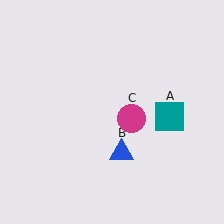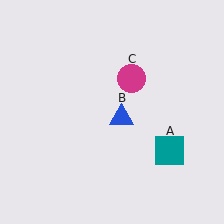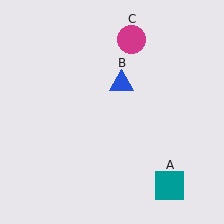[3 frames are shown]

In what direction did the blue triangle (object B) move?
The blue triangle (object B) moved up.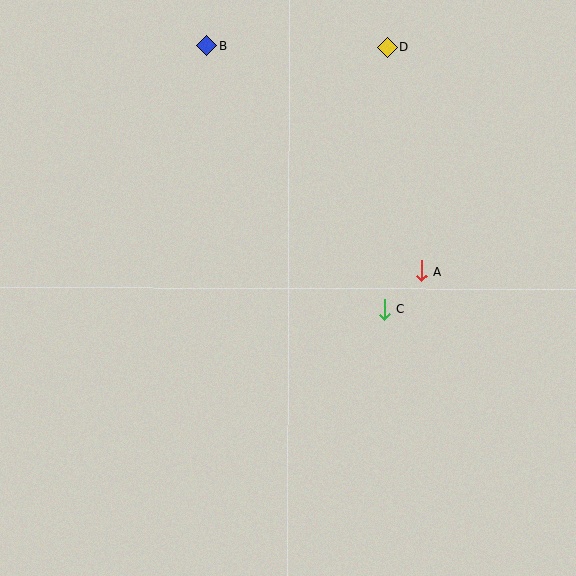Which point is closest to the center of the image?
Point C at (384, 310) is closest to the center.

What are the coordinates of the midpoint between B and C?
The midpoint between B and C is at (295, 178).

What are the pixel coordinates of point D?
Point D is at (387, 48).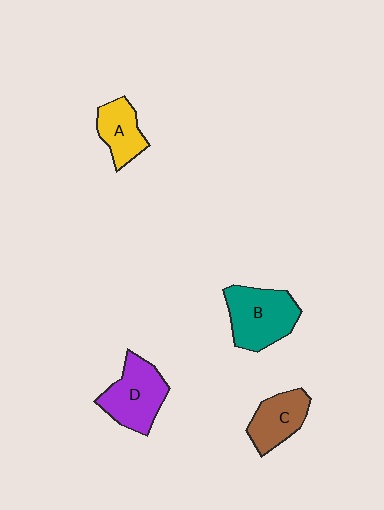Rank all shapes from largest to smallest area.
From largest to smallest: B (teal), D (purple), C (brown), A (yellow).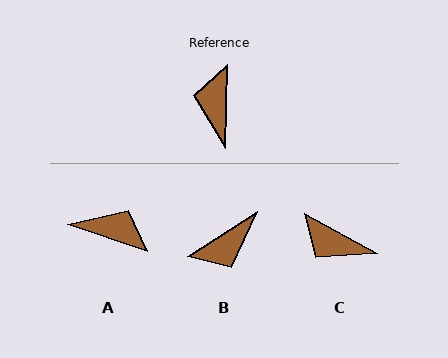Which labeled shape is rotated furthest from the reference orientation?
B, about 124 degrees away.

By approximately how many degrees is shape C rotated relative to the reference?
Approximately 63 degrees counter-clockwise.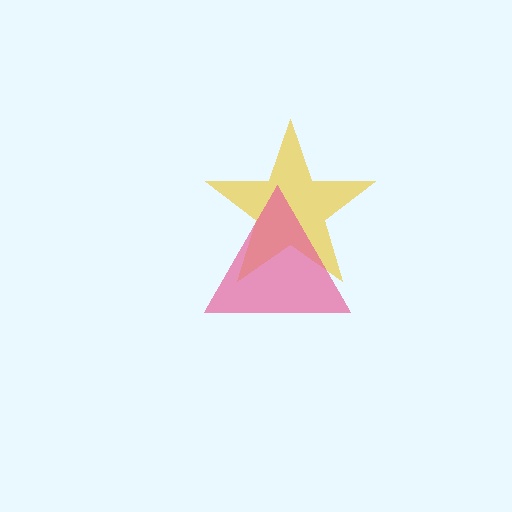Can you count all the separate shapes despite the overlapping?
Yes, there are 2 separate shapes.